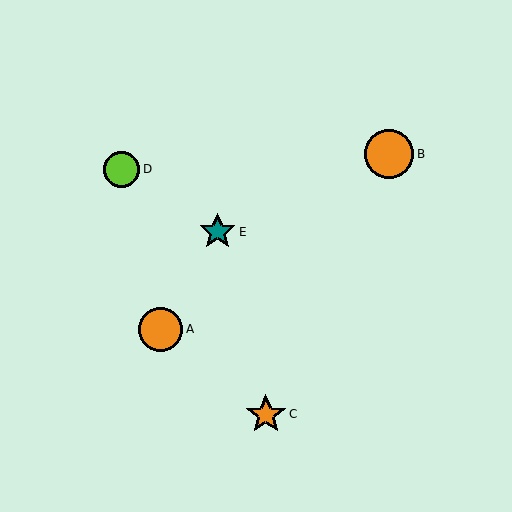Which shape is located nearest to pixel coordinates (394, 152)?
The orange circle (labeled B) at (389, 154) is nearest to that location.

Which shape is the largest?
The orange circle (labeled B) is the largest.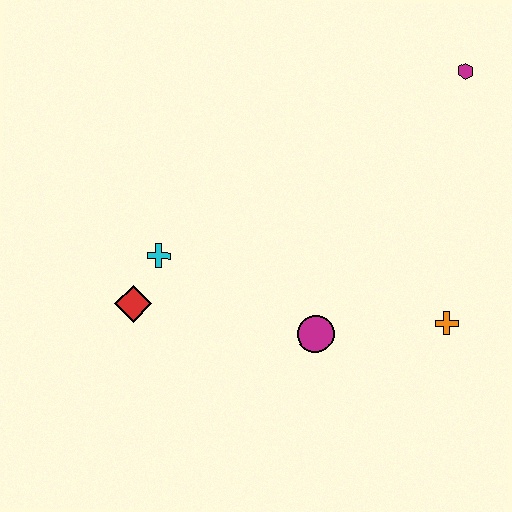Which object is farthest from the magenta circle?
The magenta hexagon is farthest from the magenta circle.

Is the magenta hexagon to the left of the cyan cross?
No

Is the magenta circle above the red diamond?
No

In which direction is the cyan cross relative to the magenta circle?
The cyan cross is to the left of the magenta circle.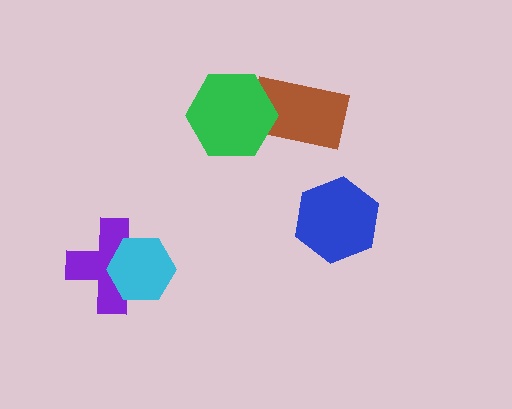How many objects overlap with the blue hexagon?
0 objects overlap with the blue hexagon.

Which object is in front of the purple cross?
The cyan hexagon is in front of the purple cross.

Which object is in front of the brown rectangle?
The green hexagon is in front of the brown rectangle.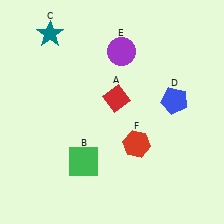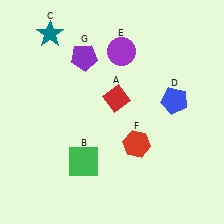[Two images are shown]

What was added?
A purple pentagon (G) was added in Image 2.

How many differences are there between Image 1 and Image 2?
There is 1 difference between the two images.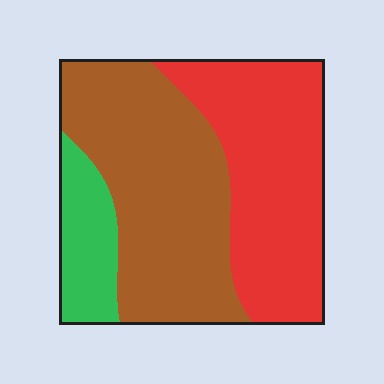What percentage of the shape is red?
Red takes up about two fifths (2/5) of the shape.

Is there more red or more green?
Red.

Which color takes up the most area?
Brown, at roughly 45%.